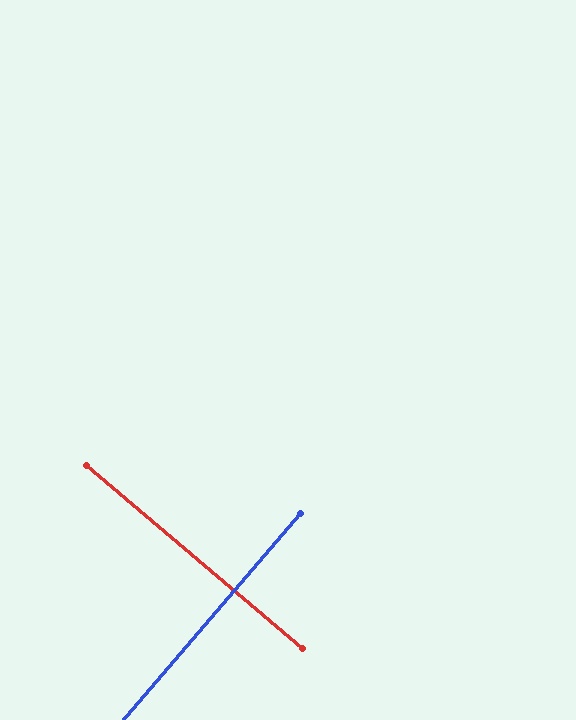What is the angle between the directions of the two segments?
Approximately 90 degrees.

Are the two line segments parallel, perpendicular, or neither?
Perpendicular — they meet at approximately 90°.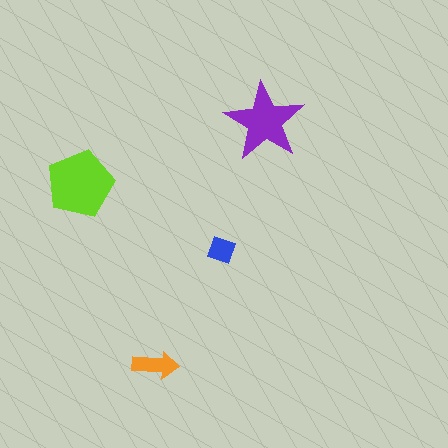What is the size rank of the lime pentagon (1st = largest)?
1st.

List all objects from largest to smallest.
The lime pentagon, the purple star, the orange arrow, the blue diamond.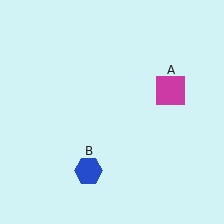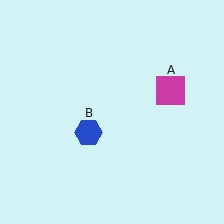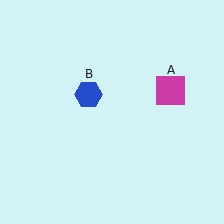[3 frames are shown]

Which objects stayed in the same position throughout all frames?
Magenta square (object A) remained stationary.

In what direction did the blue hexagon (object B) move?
The blue hexagon (object B) moved up.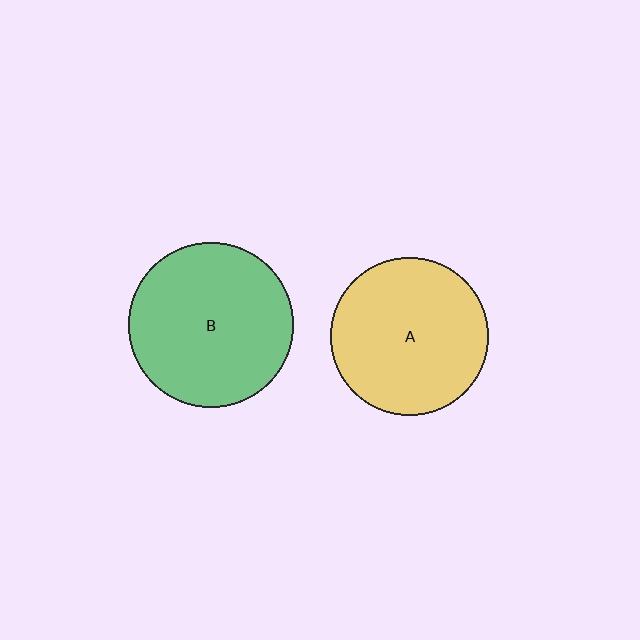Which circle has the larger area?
Circle B (green).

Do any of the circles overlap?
No, none of the circles overlap.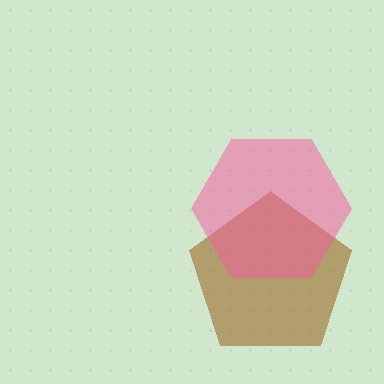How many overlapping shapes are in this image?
There are 2 overlapping shapes in the image.